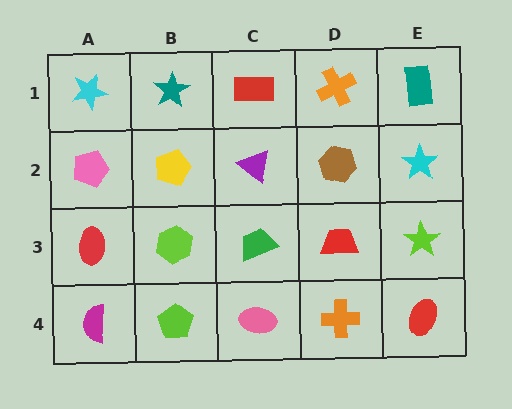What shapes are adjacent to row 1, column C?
A purple triangle (row 2, column C), a teal star (row 1, column B), an orange cross (row 1, column D).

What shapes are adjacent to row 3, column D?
A brown hexagon (row 2, column D), an orange cross (row 4, column D), a green trapezoid (row 3, column C), a lime star (row 3, column E).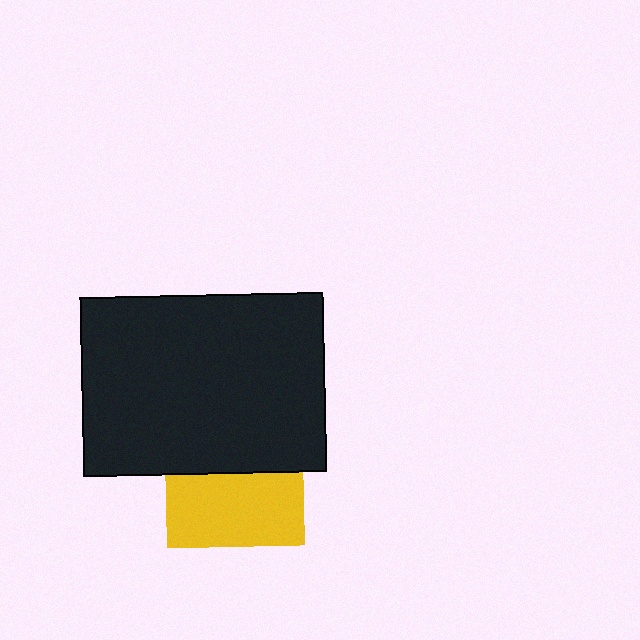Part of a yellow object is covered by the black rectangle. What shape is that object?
It is a square.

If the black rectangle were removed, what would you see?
You would see the complete yellow square.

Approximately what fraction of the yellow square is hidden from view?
Roughly 46% of the yellow square is hidden behind the black rectangle.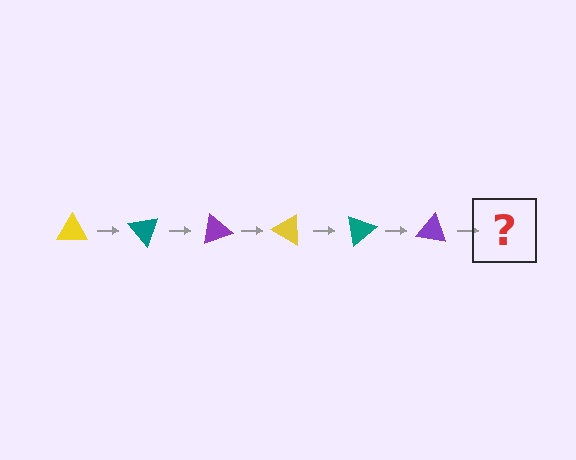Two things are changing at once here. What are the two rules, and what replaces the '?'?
The two rules are that it rotates 50 degrees each step and the color cycles through yellow, teal, and purple. The '?' should be a yellow triangle, rotated 300 degrees from the start.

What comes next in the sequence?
The next element should be a yellow triangle, rotated 300 degrees from the start.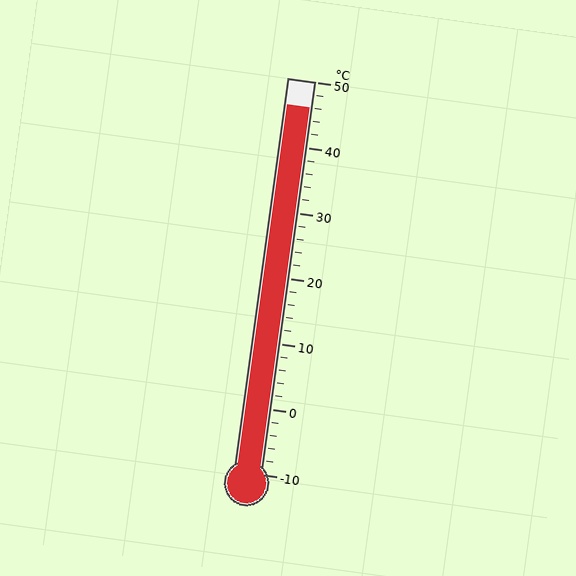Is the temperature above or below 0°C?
The temperature is above 0°C.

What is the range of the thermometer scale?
The thermometer scale ranges from -10°C to 50°C.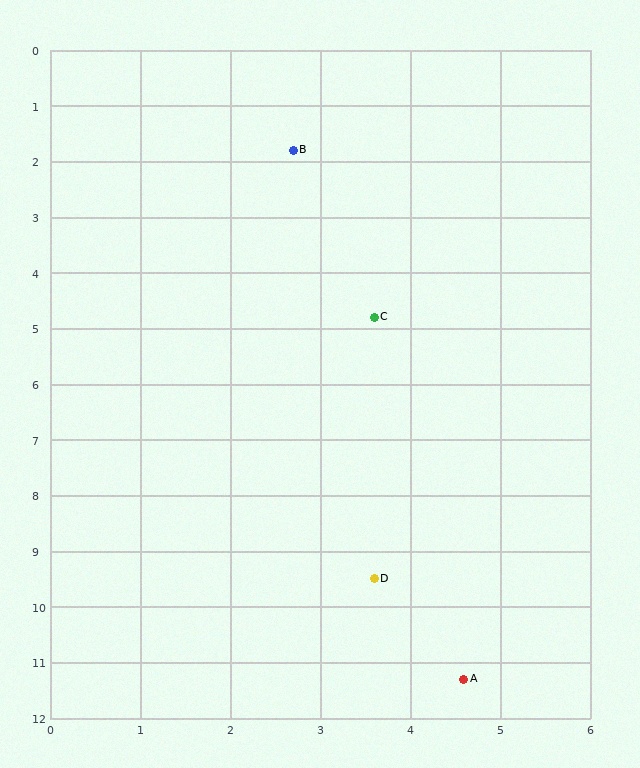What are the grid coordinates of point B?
Point B is at approximately (2.7, 1.8).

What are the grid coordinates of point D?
Point D is at approximately (3.6, 9.5).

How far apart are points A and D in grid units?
Points A and D are about 2.1 grid units apart.